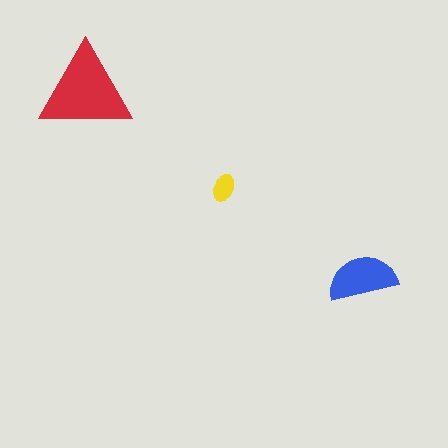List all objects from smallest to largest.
The yellow ellipse, the blue semicircle, the red triangle.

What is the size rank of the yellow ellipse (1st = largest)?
3rd.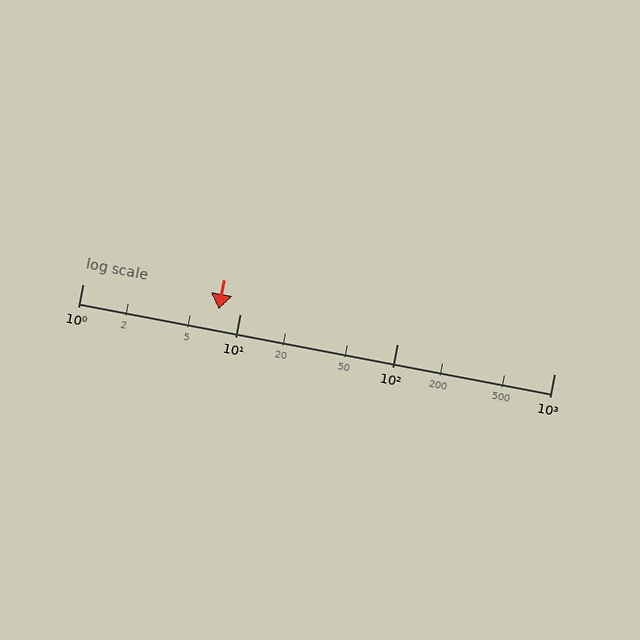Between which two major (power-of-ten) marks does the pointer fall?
The pointer is between 1 and 10.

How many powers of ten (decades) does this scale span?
The scale spans 3 decades, from 1 to 1000.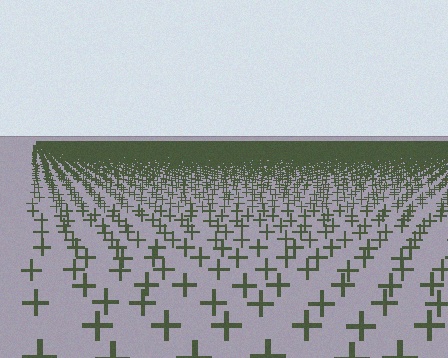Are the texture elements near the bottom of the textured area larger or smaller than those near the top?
Larger. Near the bottom, elements are closer to the viewer and appear at a bigger on-screen size.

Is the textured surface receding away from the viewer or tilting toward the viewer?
The surface is receding away from the viewer. Texture elements get smaller and denser toward the top.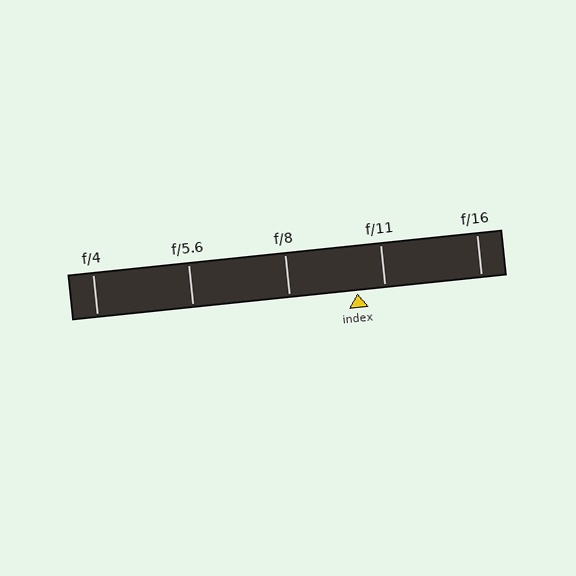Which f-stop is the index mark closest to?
The index mark is closest to f/11.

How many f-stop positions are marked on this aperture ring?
There are 5 f-stop positions marked.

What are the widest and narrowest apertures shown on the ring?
The widest aperture shown is f/4 and the narrowest is f/16.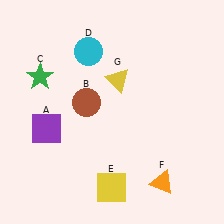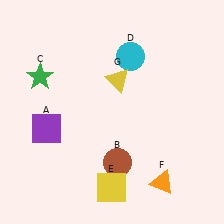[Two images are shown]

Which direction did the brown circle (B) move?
The brown circle (B) moved down.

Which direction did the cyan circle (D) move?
The cyan circle (D) moved right.